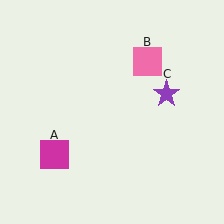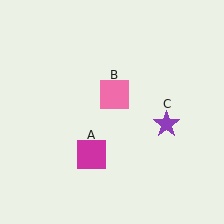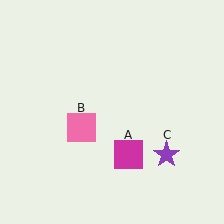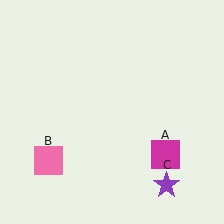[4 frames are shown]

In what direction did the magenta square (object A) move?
The magenta square (object A) moved right.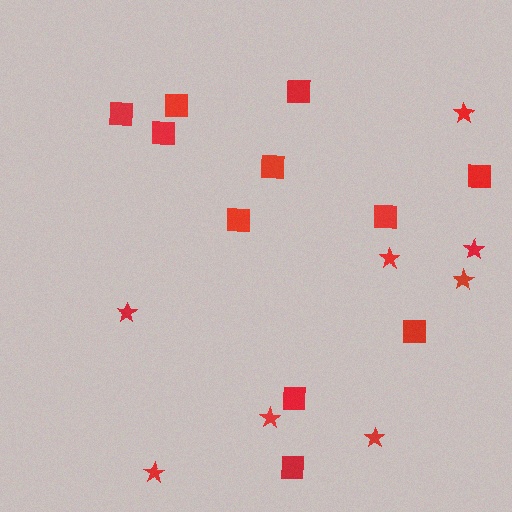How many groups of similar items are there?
There are 2 groups: one group of squares (11) and one group of stars (8).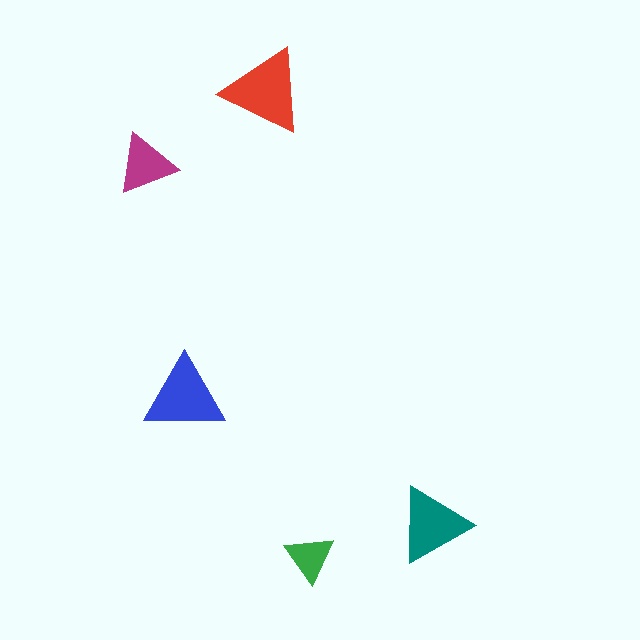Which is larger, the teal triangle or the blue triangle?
The blue one.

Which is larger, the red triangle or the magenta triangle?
The red one.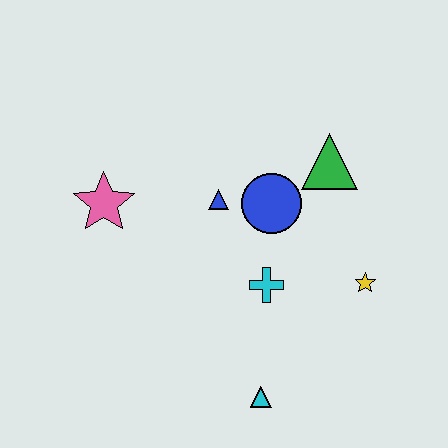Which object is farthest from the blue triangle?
The cyan triangle is farthest from the blue triangle.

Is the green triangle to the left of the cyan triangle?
No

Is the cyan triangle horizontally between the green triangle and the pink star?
Yes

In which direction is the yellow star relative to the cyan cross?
The yellow star is to the right of the cyan cross.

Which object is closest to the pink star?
The blue triangle is closest to the pink star.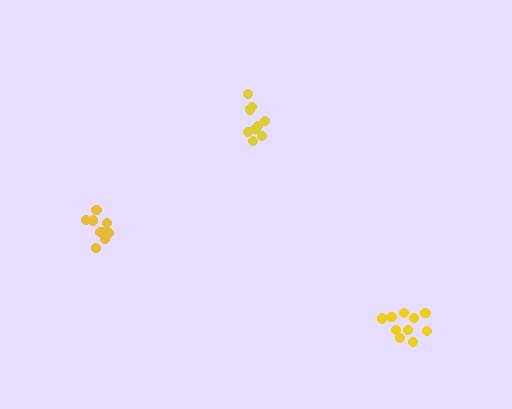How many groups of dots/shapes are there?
There are 3 groups.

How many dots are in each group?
Group 1: 9 dots, Group 2: 9 dots, Group 3: 10 dots (28 total).